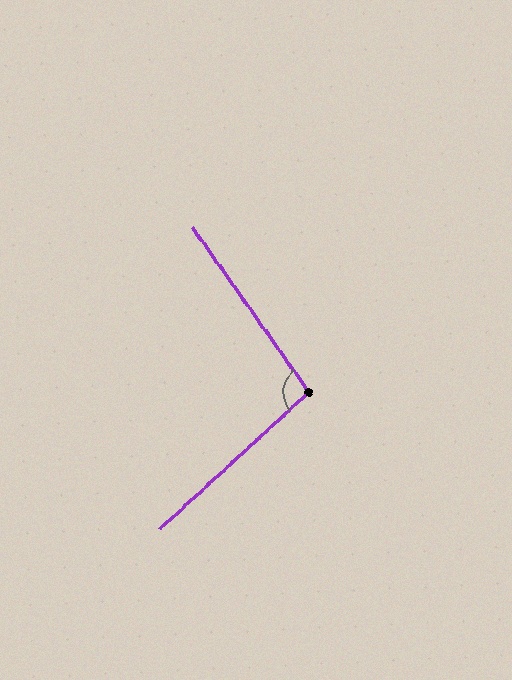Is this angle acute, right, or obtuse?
It is obtuse.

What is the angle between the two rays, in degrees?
Approximately 97 degrees.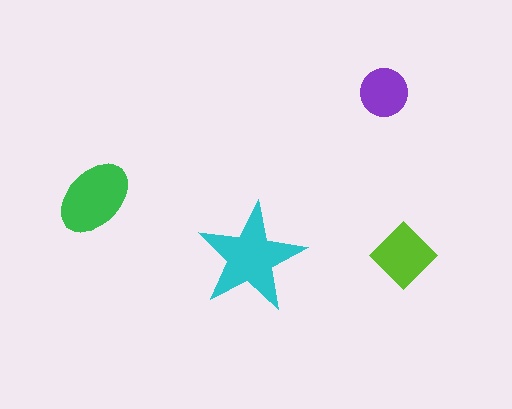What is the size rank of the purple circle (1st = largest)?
4th.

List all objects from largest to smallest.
The cyan star, the green ellipse, the lime diamond, the purple circle.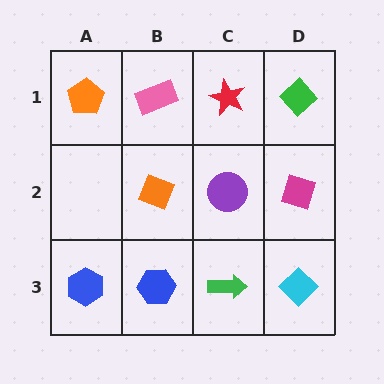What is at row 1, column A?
An orange pentagon.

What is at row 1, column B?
A pink rectangle.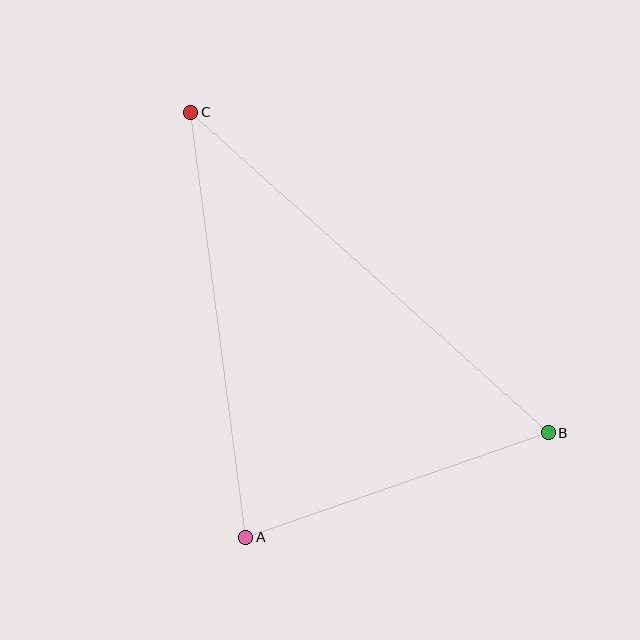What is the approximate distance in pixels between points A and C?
The distance between A and C is approximately 428 pixels.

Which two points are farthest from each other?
Points B and C are farthest from each other.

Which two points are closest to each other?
Points A and B are closest to each other.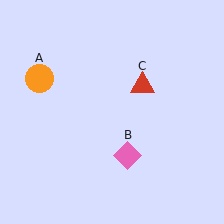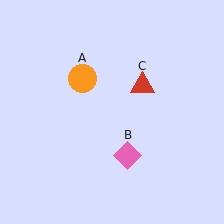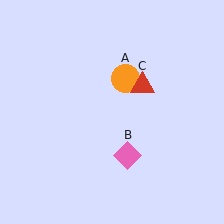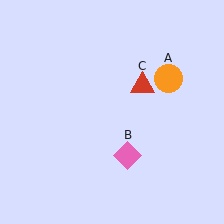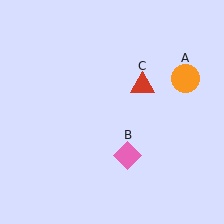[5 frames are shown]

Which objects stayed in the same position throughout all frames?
Pink diamond (object B) and red triangle (object C) remained stationary.